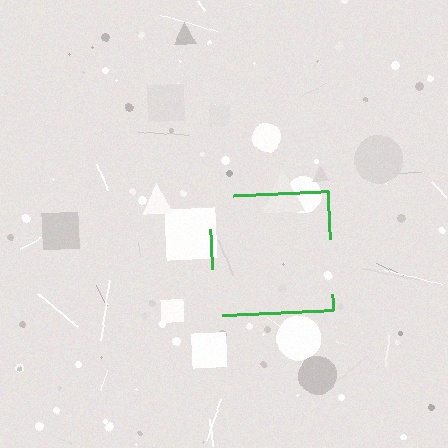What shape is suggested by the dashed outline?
The dashed outline suggests a square.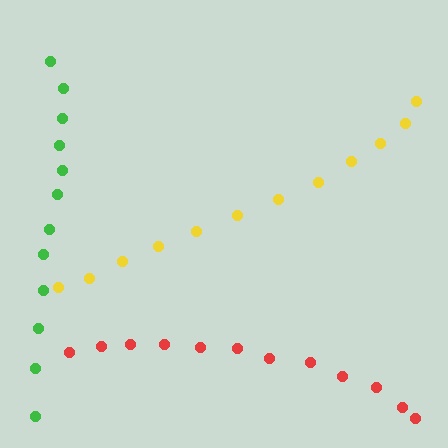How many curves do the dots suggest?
There are 3 distinct paths.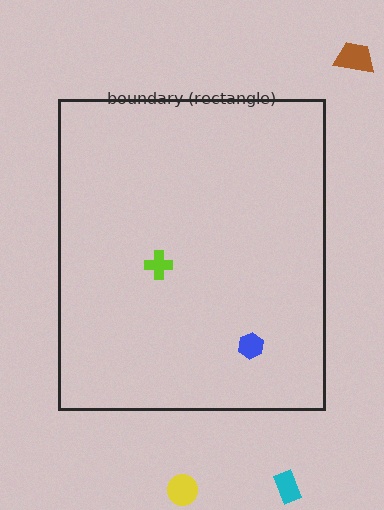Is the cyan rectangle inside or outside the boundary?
Outside.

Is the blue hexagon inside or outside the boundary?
Inside.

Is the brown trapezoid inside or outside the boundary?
Outside.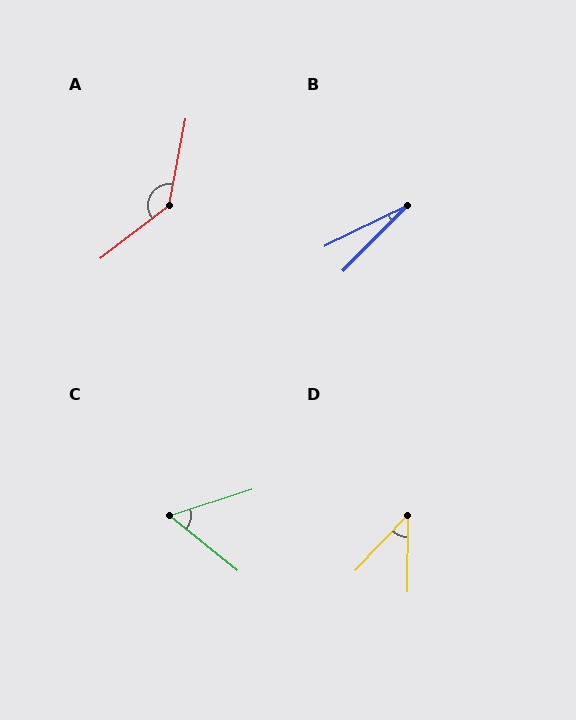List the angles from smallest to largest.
B (19°), D (42°), C (57°), A (138°).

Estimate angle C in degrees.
Approximately 57 degrees.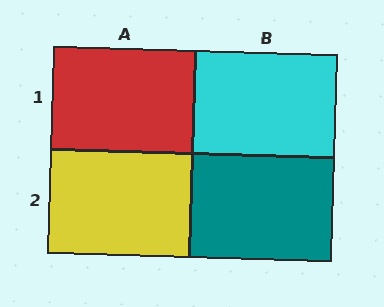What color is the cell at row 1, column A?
Red.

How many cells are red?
1 cell is red.